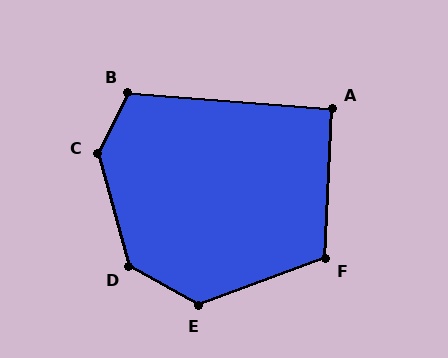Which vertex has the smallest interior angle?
A, at approximately 92 degrees.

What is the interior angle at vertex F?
Approximately 113 degrees (obtuse).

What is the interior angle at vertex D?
Approximately 135 degrees (obtuse).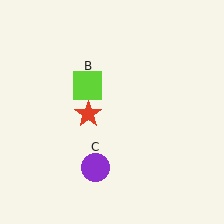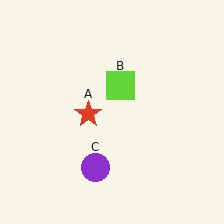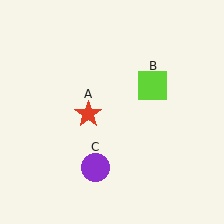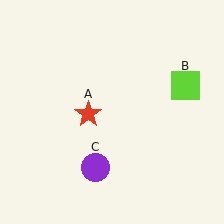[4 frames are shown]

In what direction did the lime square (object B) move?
The lime square (object B) moved right.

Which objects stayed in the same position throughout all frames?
Red star (object A) and purple circle (object C) remained stationary.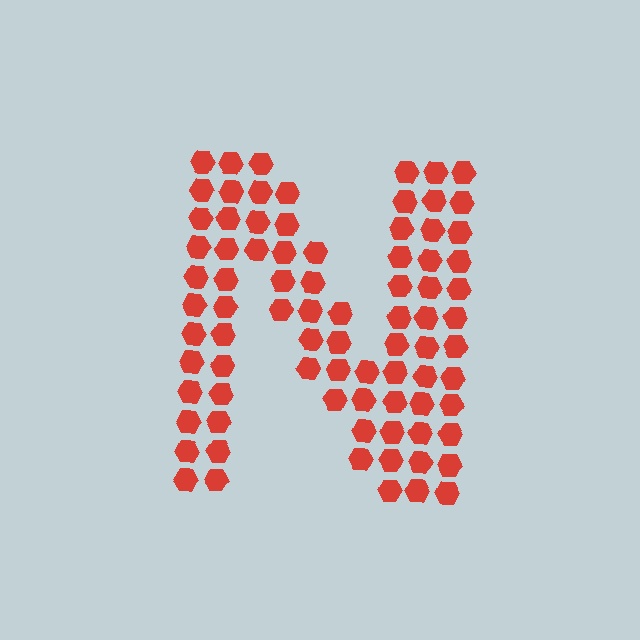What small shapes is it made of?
It is made of small hexagons.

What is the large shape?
The large shape is the letter N.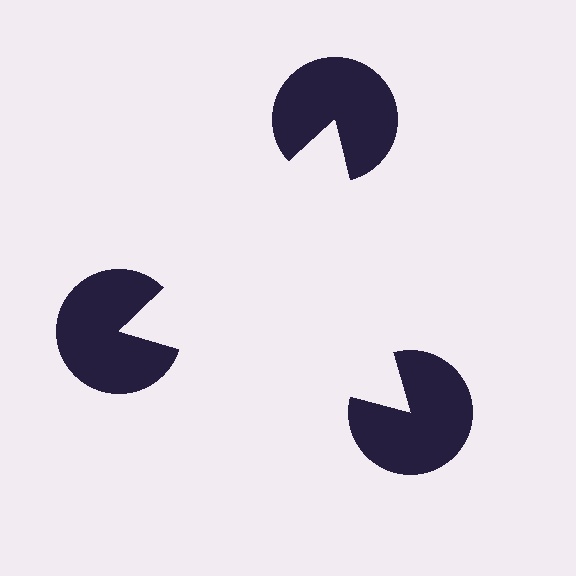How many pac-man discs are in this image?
There are 3 — one at each vertex of the illusory triangle.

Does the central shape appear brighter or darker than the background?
It typically appears slightly brighter than the background, even though no actual brightness change is drawn.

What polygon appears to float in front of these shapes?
An illusory triangle — its edges are inferred from the aligned wedge cuts in the pac-man discs, not physically drawn.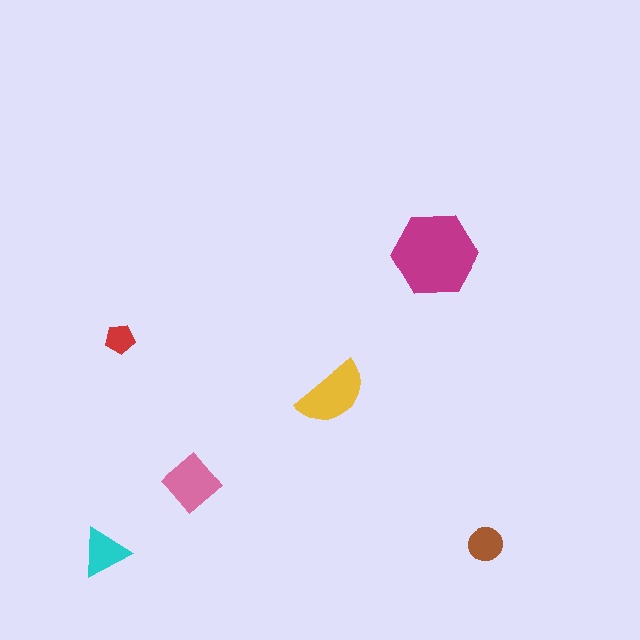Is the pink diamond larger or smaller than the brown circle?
Larger.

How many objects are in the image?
There are 6 objects in the image.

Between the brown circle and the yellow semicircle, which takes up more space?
The yellow semicircle.